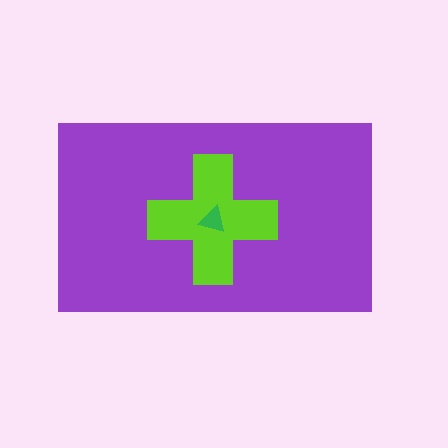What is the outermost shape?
The purple rectangle.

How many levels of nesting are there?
3.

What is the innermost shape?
The green triangle.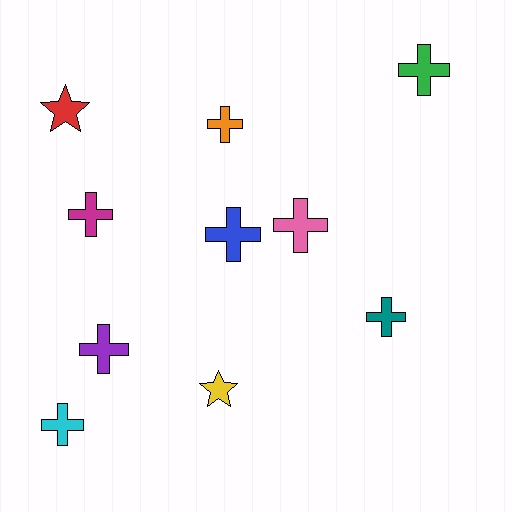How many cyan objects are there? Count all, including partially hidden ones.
There is 1 cyan object.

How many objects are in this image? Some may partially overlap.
There are 10 objects.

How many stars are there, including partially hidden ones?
There are 2 stars.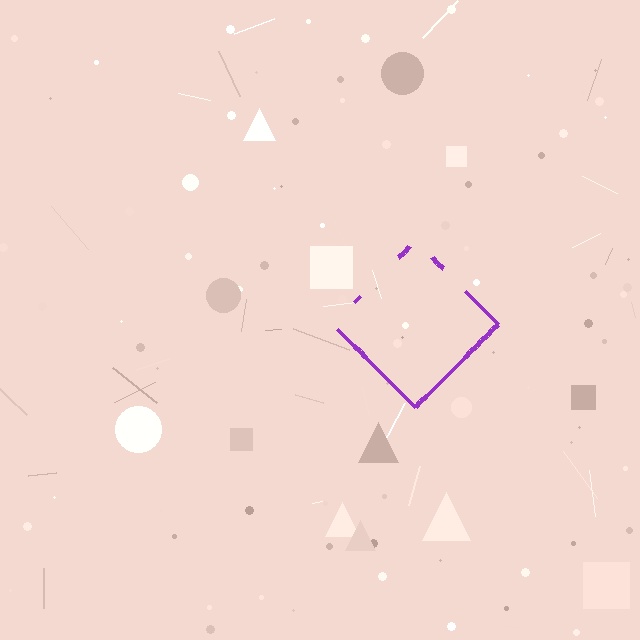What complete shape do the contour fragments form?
The contour fragments form a diamond.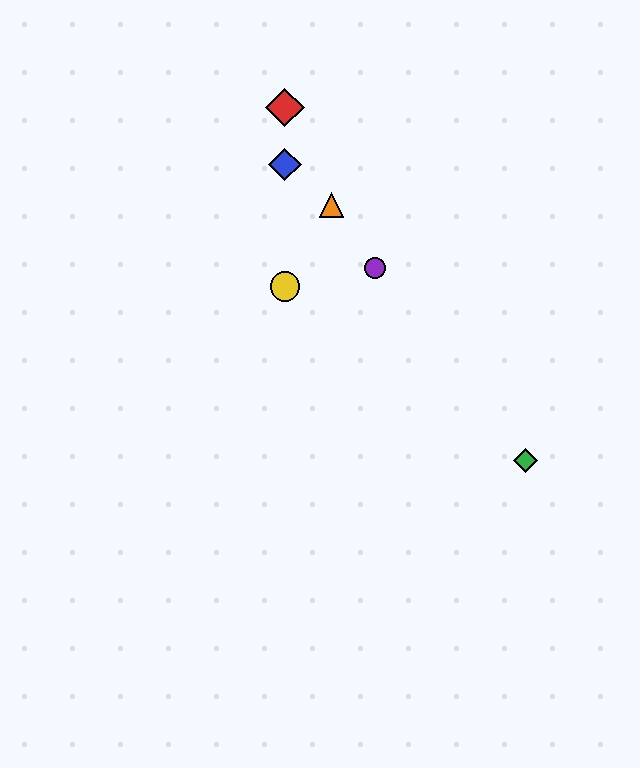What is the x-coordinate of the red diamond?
The red diamond is at x≈285.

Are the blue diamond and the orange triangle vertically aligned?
No, the blue diamond is at x≈285 and the orange triangle is at x≈331.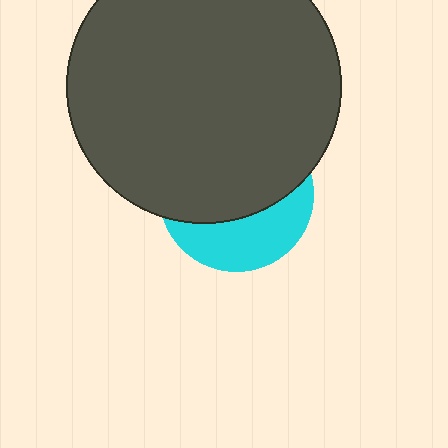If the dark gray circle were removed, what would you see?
You would see the complete cyan circle.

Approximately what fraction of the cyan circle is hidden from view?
Roughly 64% of the cyan circle is hidden behind the dark gray circle.